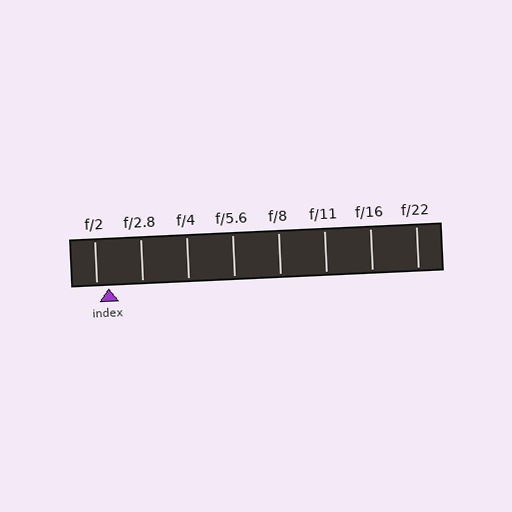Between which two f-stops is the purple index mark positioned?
The index mark is between f/2 and f/2.8.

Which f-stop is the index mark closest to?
The index mark is closest to f/2.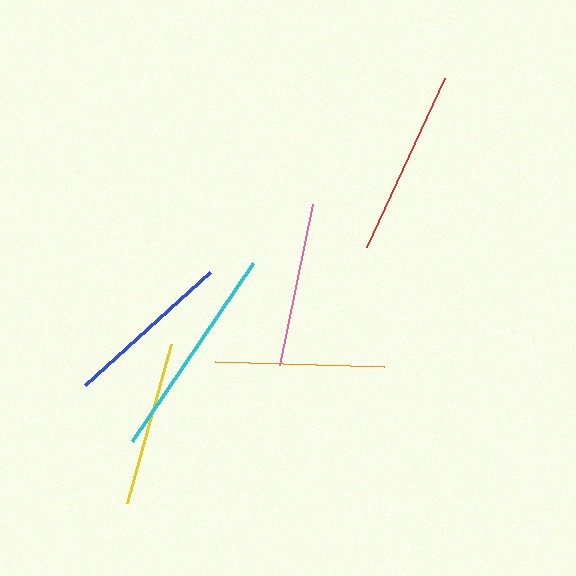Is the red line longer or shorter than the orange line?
The red line is longer than the orange line.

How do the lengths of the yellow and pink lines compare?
The yellow and pink lines are approximately the same length.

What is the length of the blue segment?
The blue segment is approximately 168 pixels long.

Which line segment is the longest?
The cyan line is the longest at approximately 215 pixels.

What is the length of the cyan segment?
The cyan segment is approximately 215 pixels long.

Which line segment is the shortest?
The pink line is the shortest at approximately 165 pixels.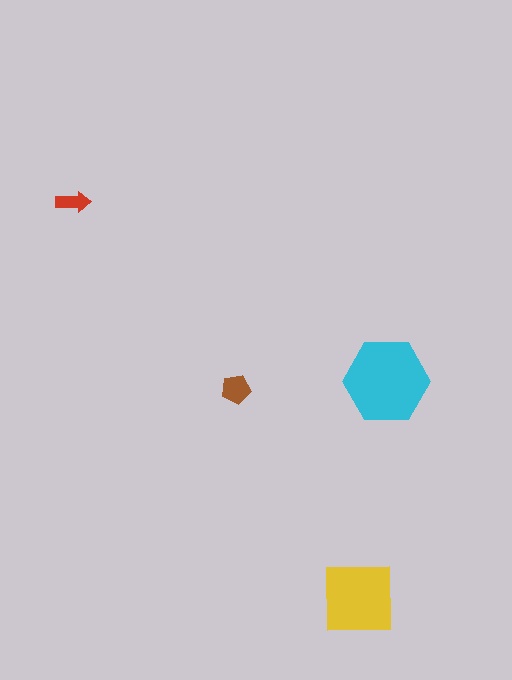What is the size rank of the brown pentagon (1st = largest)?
3rd.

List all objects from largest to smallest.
The cyan hexagon, the yellow square, the brown pentagon, the red arrow.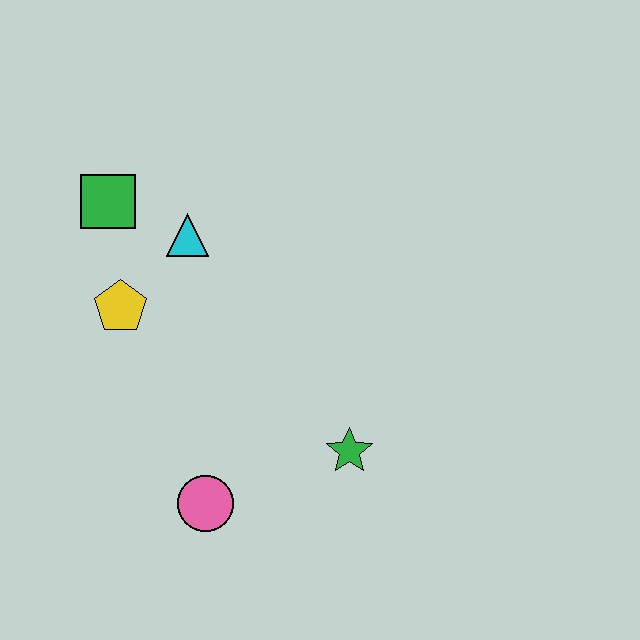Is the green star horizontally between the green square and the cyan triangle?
No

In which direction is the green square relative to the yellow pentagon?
The green square is above the yellow pentagon.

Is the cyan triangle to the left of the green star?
Yes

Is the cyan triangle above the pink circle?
Yes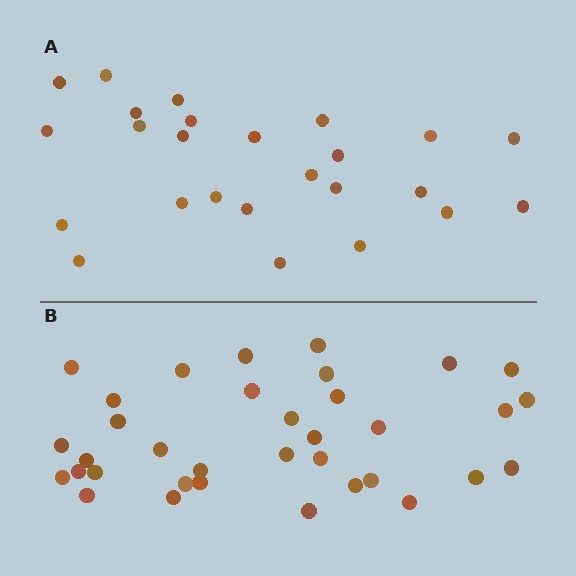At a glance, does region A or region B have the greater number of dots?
Region B (the bottom region) has more dots.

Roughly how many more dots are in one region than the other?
Region B has roughly 10 or so more dots than region A.